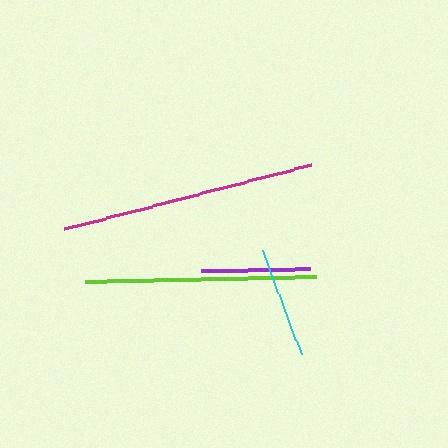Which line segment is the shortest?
The purple line is the shortest at approximately 109 pixels.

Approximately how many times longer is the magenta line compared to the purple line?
The magenta line is approximately 2.4 times the length of the purple line.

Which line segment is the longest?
The magenta line is the longest at approximately 256 pixels.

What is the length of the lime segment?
The lime segment is approximately 231 pixels long.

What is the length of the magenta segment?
The magenta segment is approximately 256 pixels long.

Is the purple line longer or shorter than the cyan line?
The cyan line is longer than the purple line.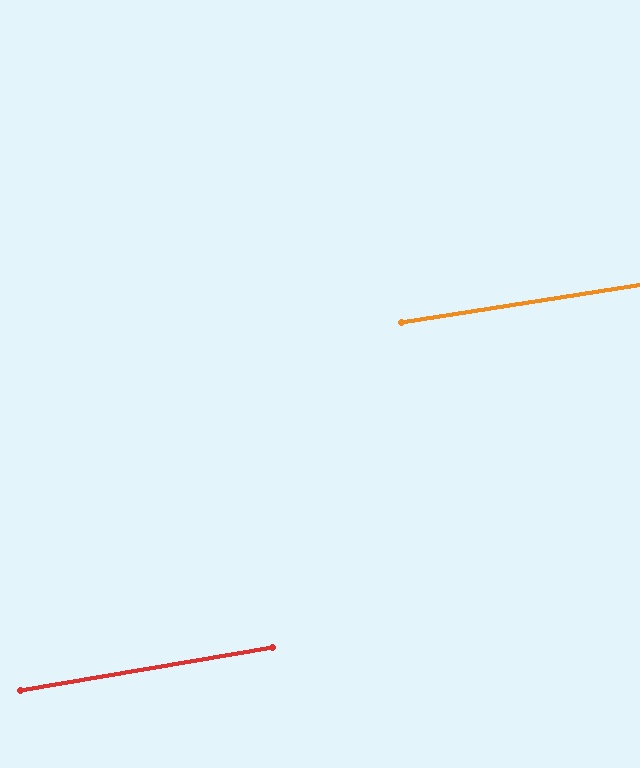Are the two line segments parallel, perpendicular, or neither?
Parallel — their directions differ by only 0.8°.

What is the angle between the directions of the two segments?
Approximately 1 degree.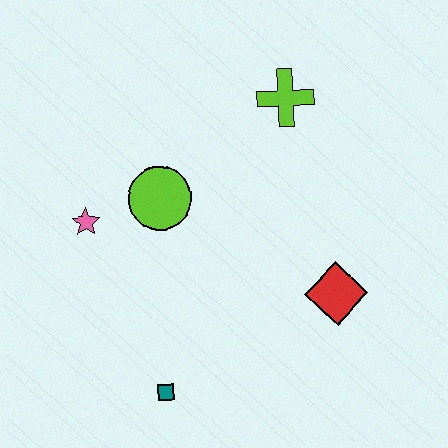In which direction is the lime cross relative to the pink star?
The lime cross is to the right of the pink star.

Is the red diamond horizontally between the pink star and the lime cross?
No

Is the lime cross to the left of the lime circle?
No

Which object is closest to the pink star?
The lime circle is closest to the pink star.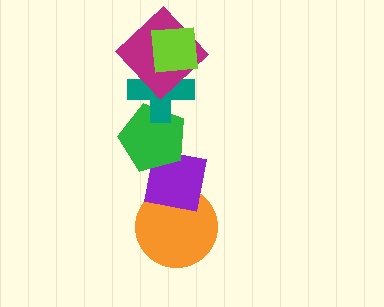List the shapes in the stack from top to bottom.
From top to bottom: the lime square, the magenta diamond, the teal cross, the green pentagon, the purple square, the orange circle.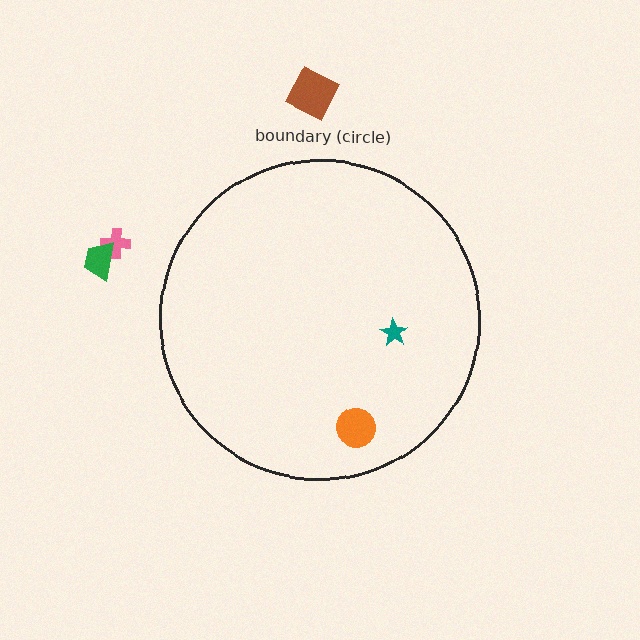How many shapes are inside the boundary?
2 inside, 3 outside.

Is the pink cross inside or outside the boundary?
Outside.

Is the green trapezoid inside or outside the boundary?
Outside.